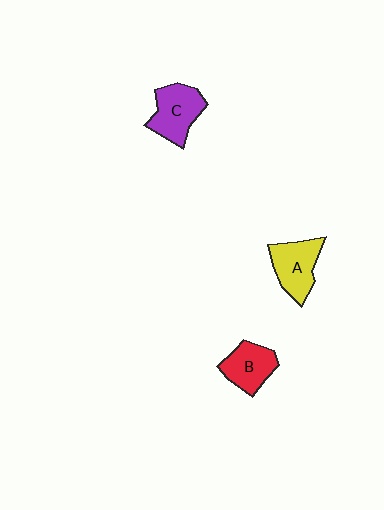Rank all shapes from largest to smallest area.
From largest to smallest: C (purple), A (yellow), B (red).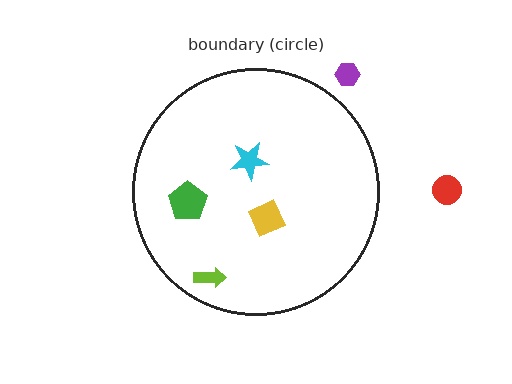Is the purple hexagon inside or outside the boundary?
Outside.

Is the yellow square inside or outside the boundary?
Inside.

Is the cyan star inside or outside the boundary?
Inside.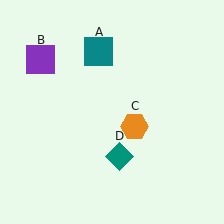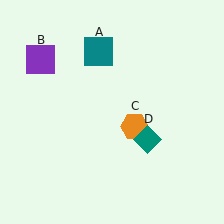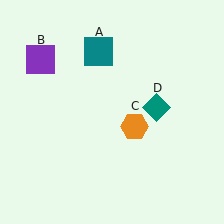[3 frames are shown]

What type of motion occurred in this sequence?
The teal diamond (object D) rotated counterclockwise around the center of the scene.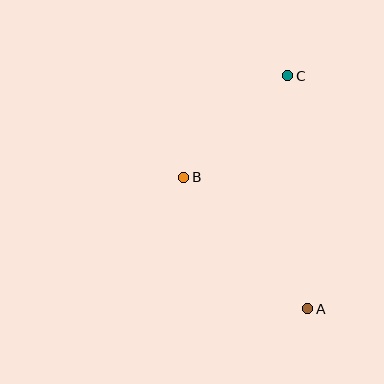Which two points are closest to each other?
Points B and C are closest to each other.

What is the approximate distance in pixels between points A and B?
The distance between A and B is approximately 181 pixels.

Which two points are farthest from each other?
Points A and C are farthest from each other.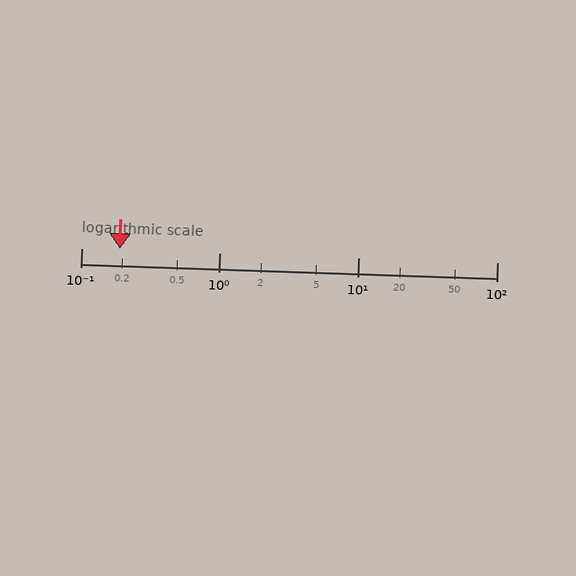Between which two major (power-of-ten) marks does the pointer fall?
The pointer is between 0.1 and 1.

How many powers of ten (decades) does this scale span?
The scale spans 3 decades, from 0.1 to 100.